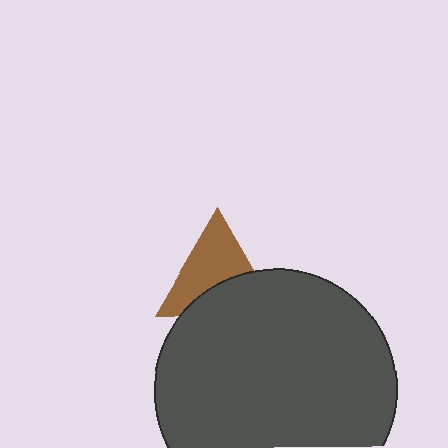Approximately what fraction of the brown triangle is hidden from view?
Roughly 40% of the brown triangle is hidden behind the dark gray circle.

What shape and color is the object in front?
The object in front is a dark gray circle.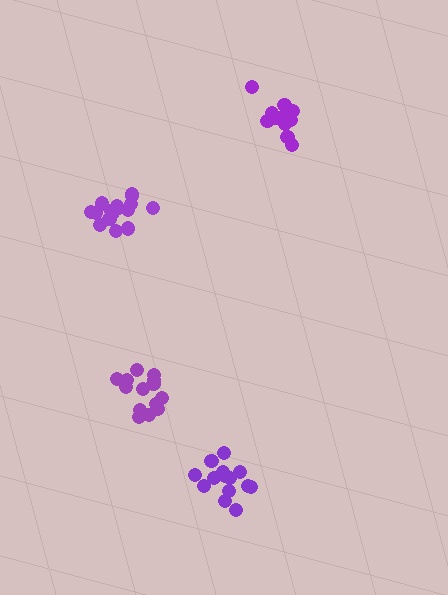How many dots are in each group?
Group 1: 16 dots, Group 2: 14 dots, Group 3: 14 dots, Group 4: 13 dots (57 total).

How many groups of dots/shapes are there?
There are 4 groups.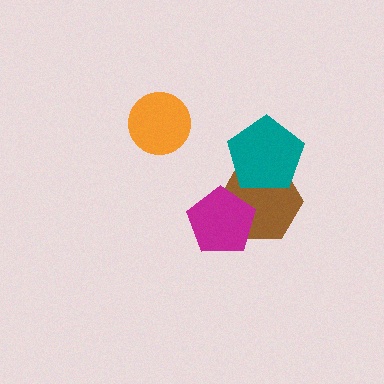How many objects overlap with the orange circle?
0 objects overlap with the orange circle.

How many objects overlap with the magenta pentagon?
1 object overlaps with the magenta pentagon.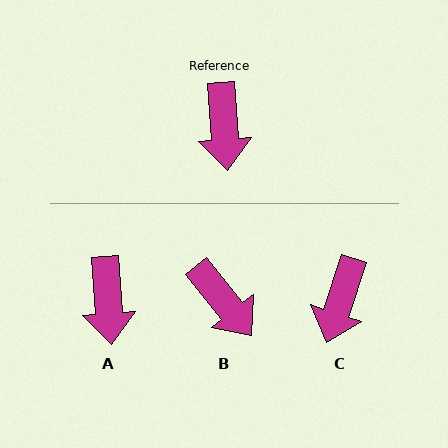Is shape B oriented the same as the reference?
No, it is off by about 35 degrees.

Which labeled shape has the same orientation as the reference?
A.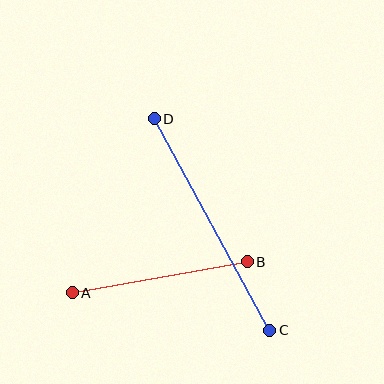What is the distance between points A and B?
The distance is approximately 178 pixels.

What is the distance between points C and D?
The distance is approximately 241 pixels.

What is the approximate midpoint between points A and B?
The midpoint is at approximately (160, 277) pixels.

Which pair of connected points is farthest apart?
Points C and D are farthest apart.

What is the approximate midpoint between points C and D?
The midpoint is at approximately (212, 224) pixels.